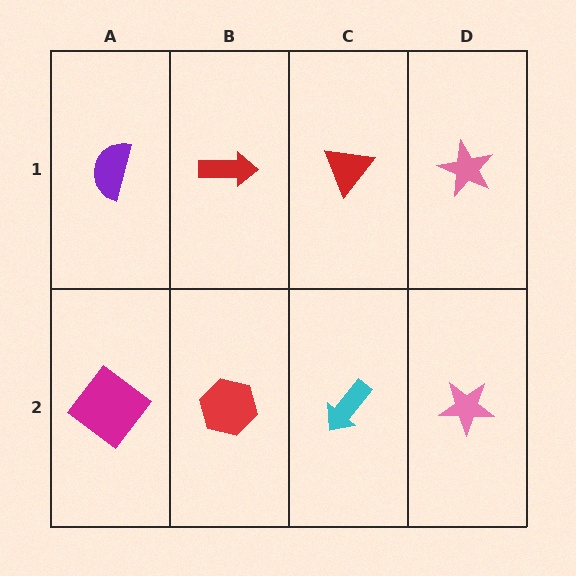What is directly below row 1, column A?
A magenta diamond.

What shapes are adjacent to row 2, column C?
A red triangle (row 1, column C), a red hexagon (row 2, column B), a pink star (row 2, column D).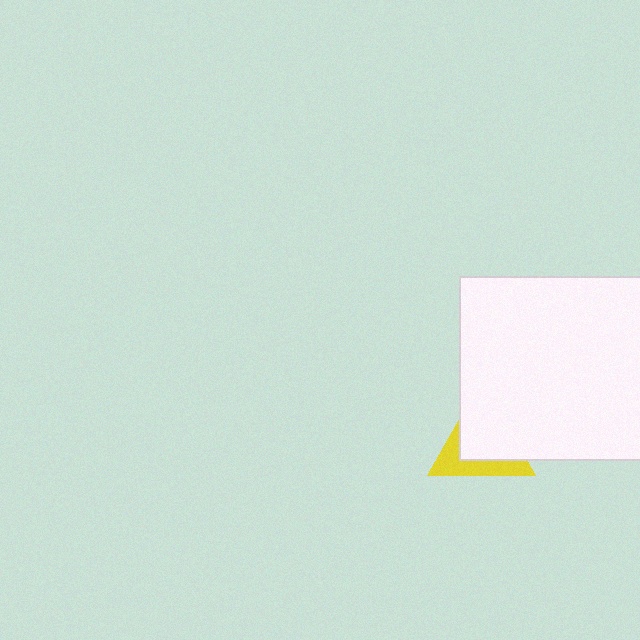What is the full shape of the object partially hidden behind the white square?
The partially hidden object is a yellow triangle.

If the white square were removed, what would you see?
You would see the complete yellow triangle.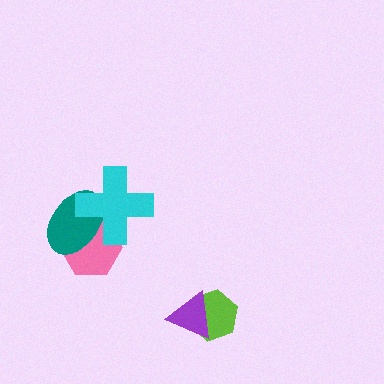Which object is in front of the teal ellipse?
The cyan cross is in front of the teal ellipse.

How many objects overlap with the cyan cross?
2 objects overlap with the cyan cross.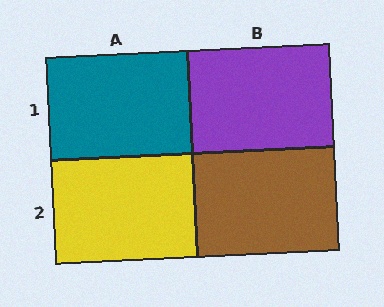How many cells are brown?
1 cell is brown.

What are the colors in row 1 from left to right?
Teal, purple.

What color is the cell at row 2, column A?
Yellow.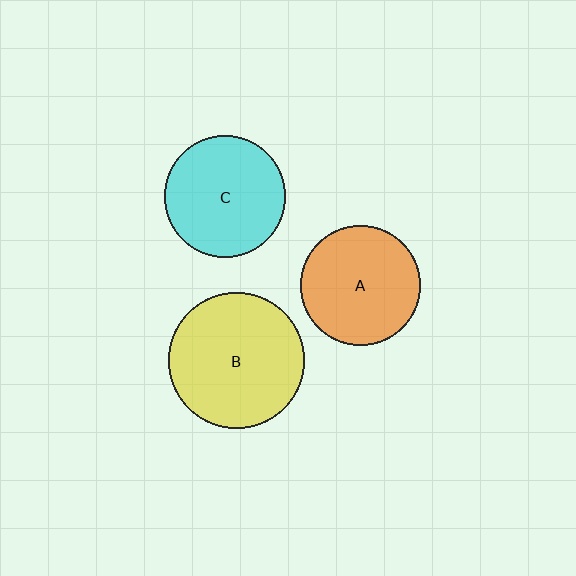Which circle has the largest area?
Circle B (yellow).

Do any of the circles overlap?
No, none of the circles overlap.